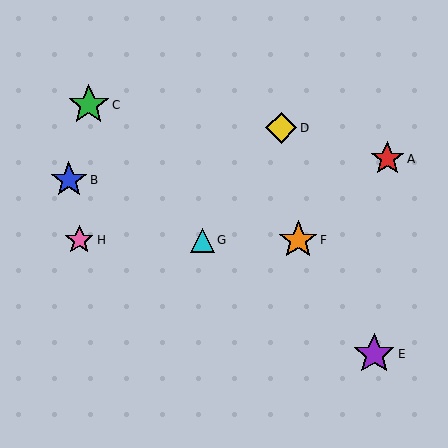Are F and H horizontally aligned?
Yes, both are at y≈240.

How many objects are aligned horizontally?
3 objects (F, G, H) are aligned horizontally.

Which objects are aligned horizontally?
Objects F, G, H are aligned horizontally.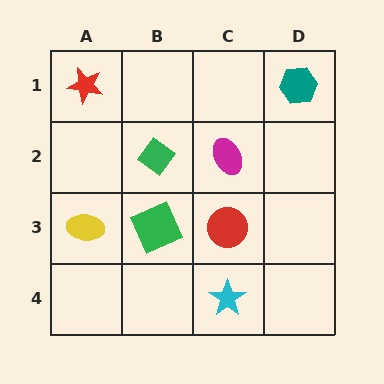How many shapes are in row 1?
2 shapes.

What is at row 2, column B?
A green diamond.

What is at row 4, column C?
A cyan star.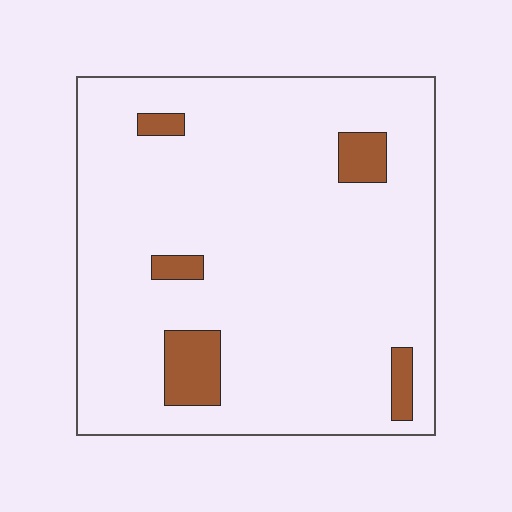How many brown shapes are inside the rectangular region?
5.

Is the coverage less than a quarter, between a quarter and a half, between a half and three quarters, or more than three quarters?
Less than a quarter.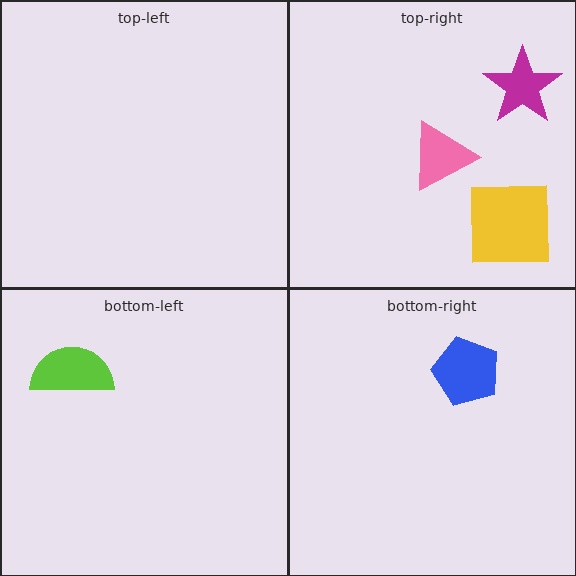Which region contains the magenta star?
The top-right region.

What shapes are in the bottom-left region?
The lime semicircle.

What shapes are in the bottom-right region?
The blue pentagon.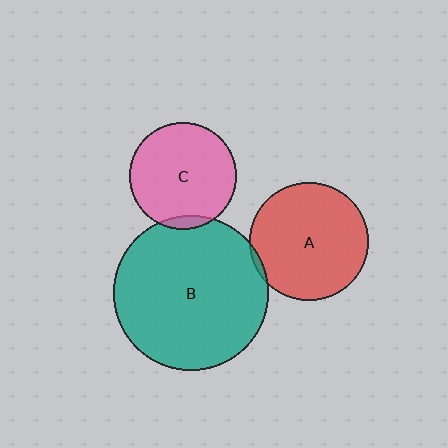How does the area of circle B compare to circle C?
Approximately 2.1 times.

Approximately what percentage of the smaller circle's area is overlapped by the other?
Approximately 5%.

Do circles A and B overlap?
Yes.